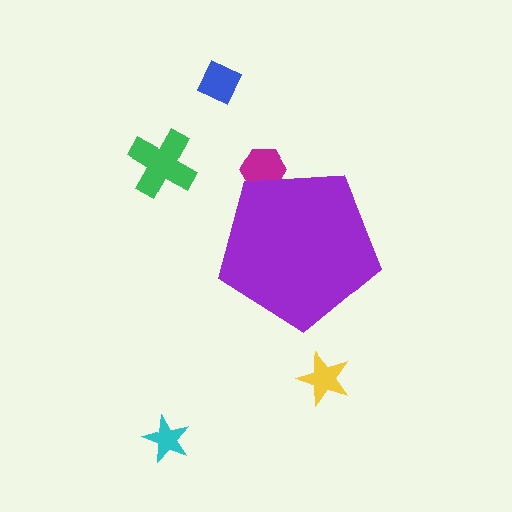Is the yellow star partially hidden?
No, the yellow star is fully visible.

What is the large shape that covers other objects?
A purple pentagon.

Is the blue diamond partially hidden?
No, the blue diamond is fully visible.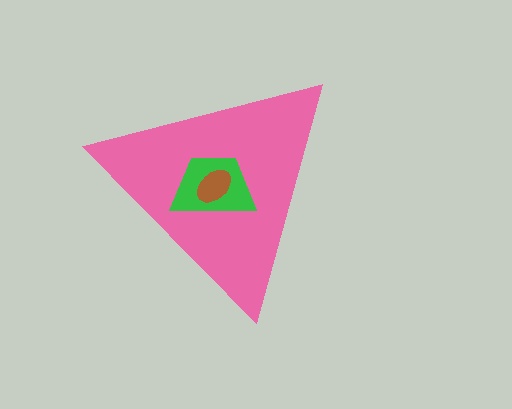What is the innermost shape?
The brown ellipse.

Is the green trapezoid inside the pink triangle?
Yes.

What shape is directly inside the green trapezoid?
The brown ellipse.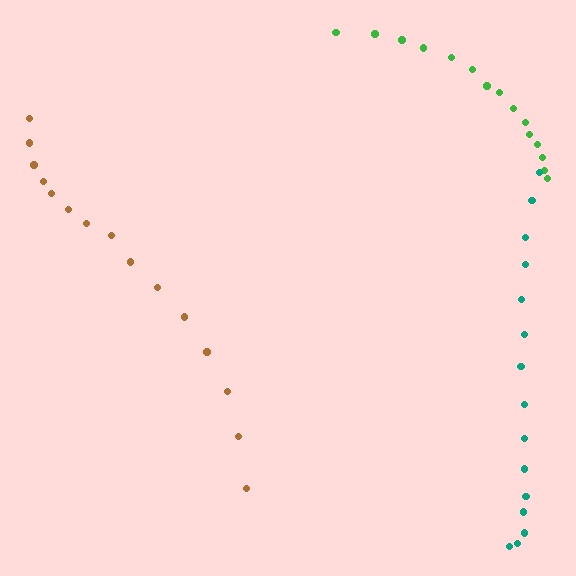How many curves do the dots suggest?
There are 3 distinct paths.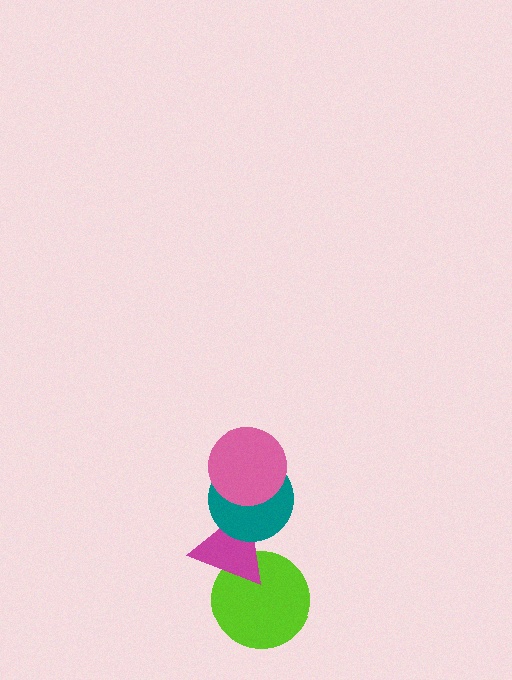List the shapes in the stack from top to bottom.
From top to bottom: the pink circle, the teal circle, the magenta triangle, the lime circle.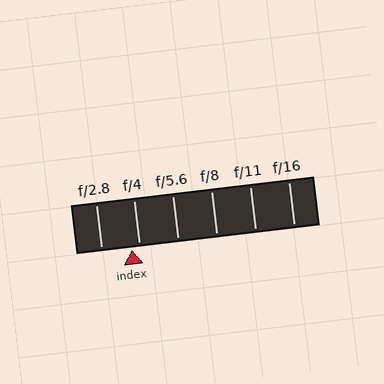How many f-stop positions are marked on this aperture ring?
There are 6 f-stop positions marked.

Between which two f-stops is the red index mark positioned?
The index mark is between f/2.8 and f/4.